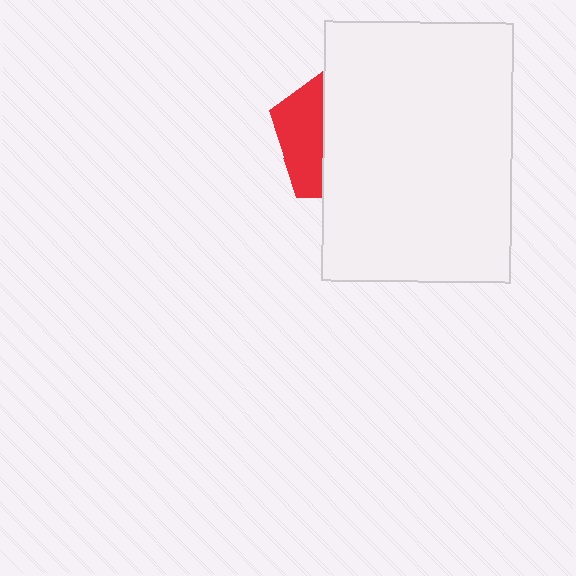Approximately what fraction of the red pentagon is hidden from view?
Roughly 68% of the red pentagon is hidden behind the white rectangle.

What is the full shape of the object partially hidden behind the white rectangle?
The partially hidden object is a red pentagon.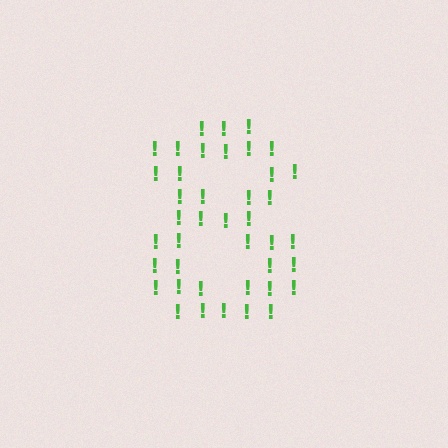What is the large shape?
The large shape is the digit 8.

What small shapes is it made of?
It is made of small exclamation marks.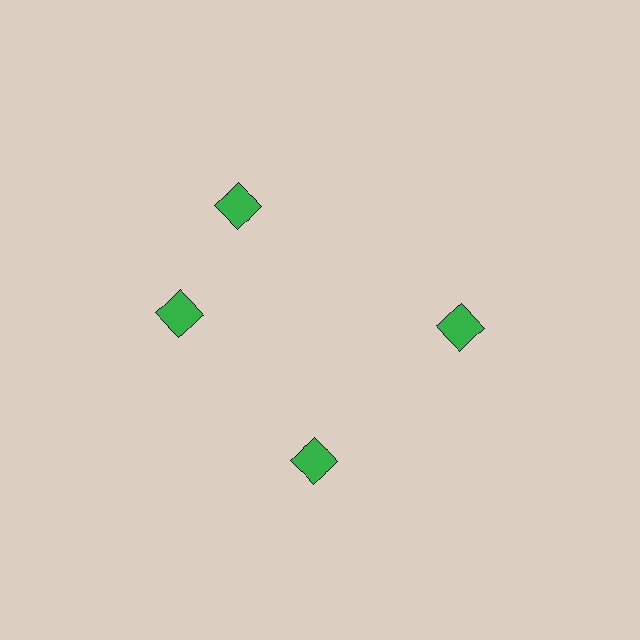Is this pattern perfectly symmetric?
No. The 4 green diamonds are arranged in a ring, but one element near the 12 o'clock position is rotated out of alignment along the ring, breaking the 4-fold rotational symmetry.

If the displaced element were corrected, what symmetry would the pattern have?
It would have 4-fold rotational symmetry — the pattern would map onto itself every 90 degrees.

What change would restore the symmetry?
The symmetry would be restored by rotating it back into even spacing with its neighbors so that all 4 diamonds sit at equal angles and equal distance from the center.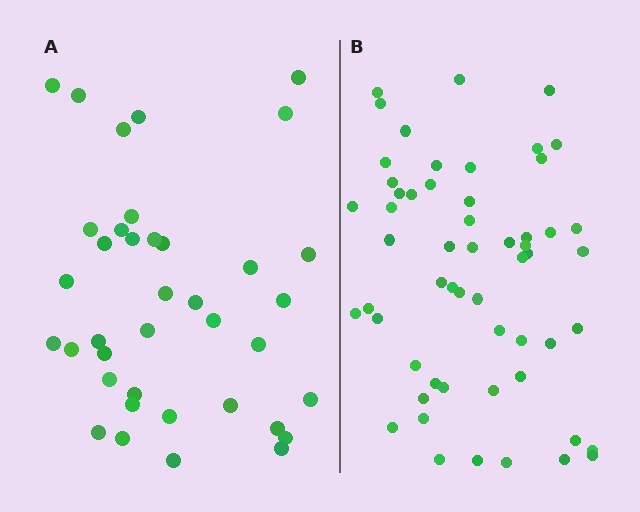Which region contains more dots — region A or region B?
Region B (the right region) has more dots.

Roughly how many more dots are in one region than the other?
Region B has approximately 20 more dots than region A.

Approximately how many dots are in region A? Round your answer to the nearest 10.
About 40 dots. (The exact count is 38, which rounds to 40.)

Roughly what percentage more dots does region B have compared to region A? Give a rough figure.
About 45% more.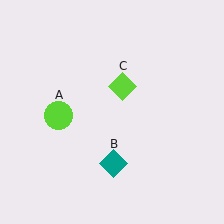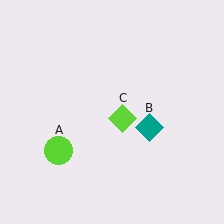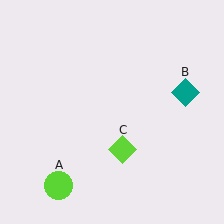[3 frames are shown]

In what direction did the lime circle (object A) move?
The lime circle (object A) moved down.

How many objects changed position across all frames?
3 objects changed position: lime circle (object A), teal diamond (object B), lime diamond (object C).